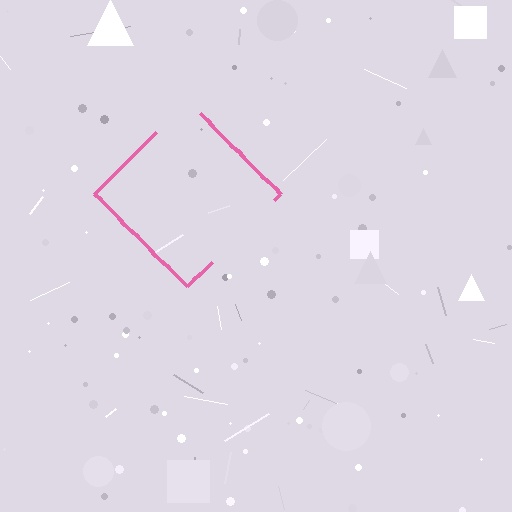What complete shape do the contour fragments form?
The contour fragments form a diamond.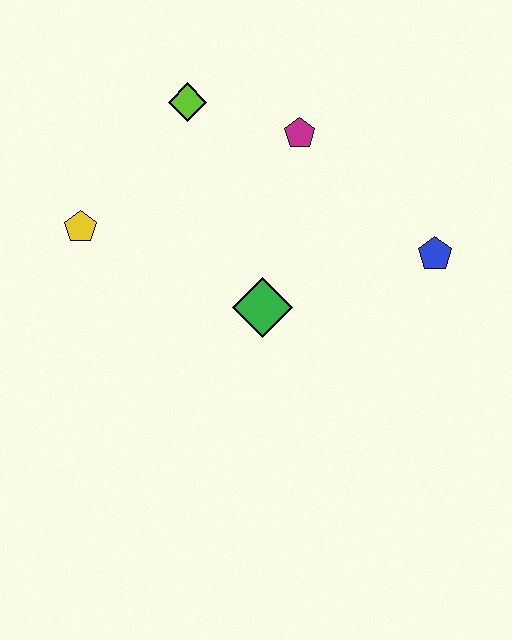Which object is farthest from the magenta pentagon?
The yellow pentagon is farthest from the magenta pentagon.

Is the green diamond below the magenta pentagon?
Yes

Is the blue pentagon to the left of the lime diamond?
No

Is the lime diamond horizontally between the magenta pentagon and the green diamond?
No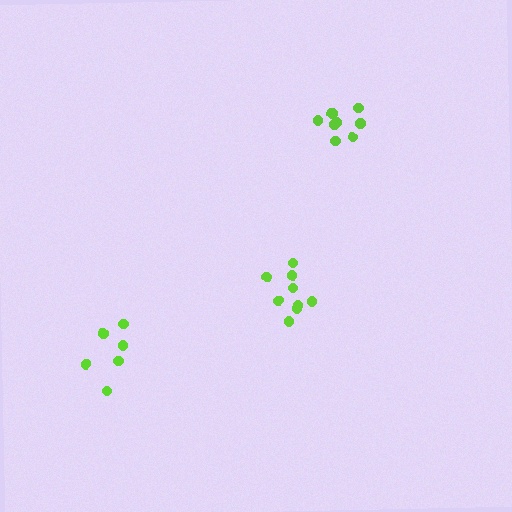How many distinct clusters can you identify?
There are 3 distinct clusters.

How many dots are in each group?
Group 1: 9 dots, Group 2: 9 dots, Group 3: 6 dots (24 total).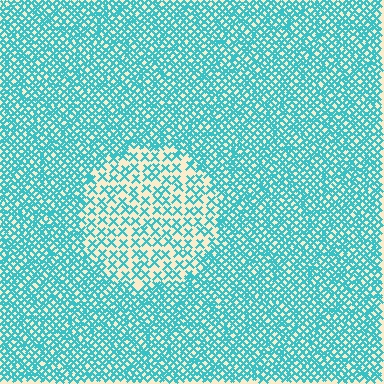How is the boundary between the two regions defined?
The boundary is defined by a change in element density (approximately 2.3x ratio). All elements are the same color, size, and shape.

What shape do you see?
I see a circle.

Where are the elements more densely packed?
The elements are more densely packed outside the circle boundary.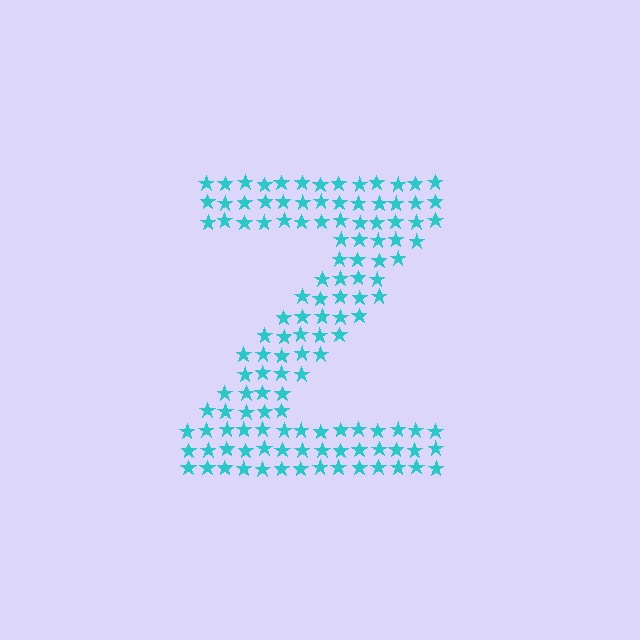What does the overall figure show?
The overall figure shows the letter Z.